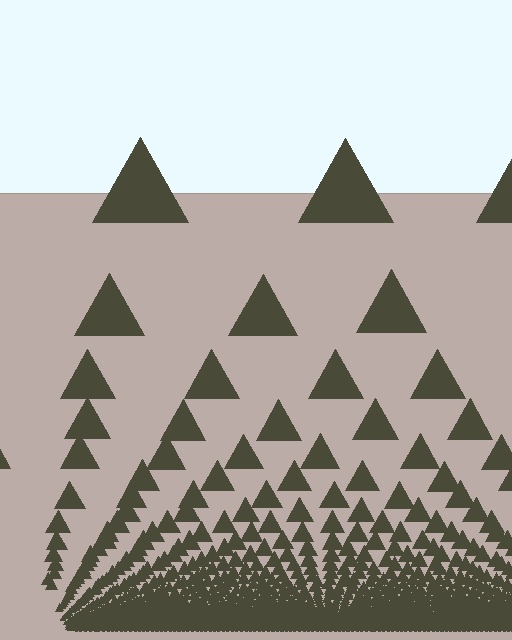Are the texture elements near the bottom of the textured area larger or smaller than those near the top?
Smaller. The gradient is inverted — elements near the bottom are smaller and denser.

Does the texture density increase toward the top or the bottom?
Density increases toward the bottom.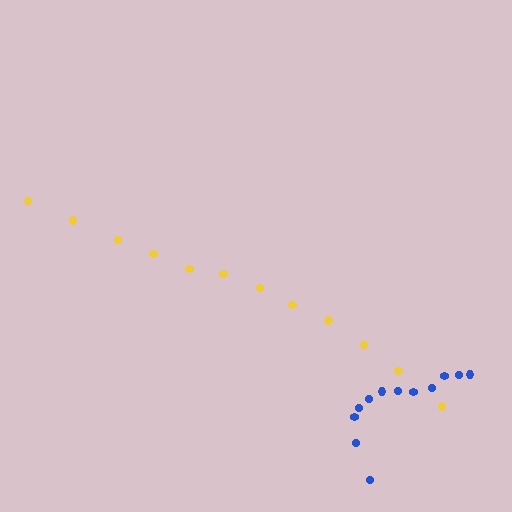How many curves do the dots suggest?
There are 2 distinct paths.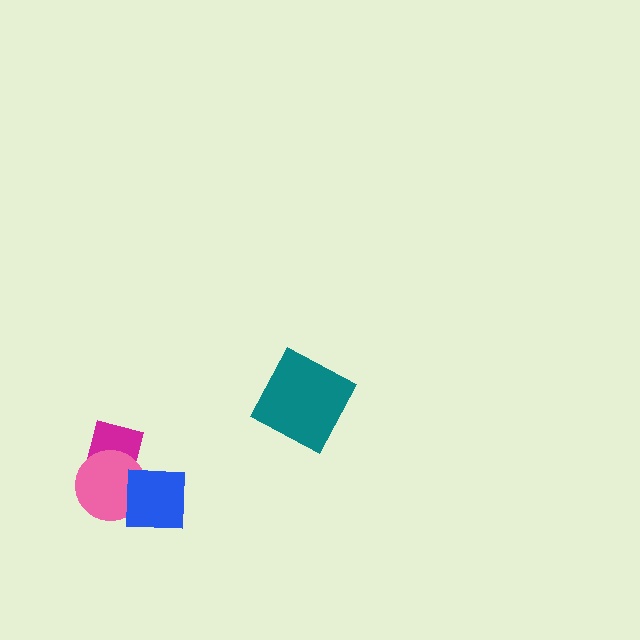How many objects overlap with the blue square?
2 objects overlap with the blue square.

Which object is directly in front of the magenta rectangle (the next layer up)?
The pink circle is directly in front of the magenta rectangle.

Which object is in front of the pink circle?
The blue square is in front of the pink circle.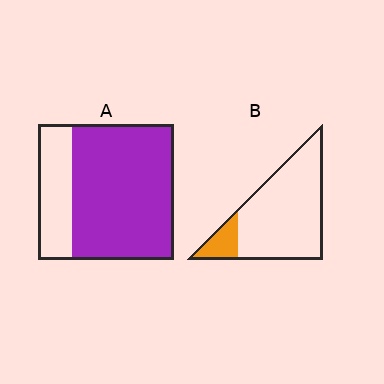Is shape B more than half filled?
No.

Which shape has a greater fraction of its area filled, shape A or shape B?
Shape A.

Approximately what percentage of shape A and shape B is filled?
A is approximately 75% and B is approximately 15%.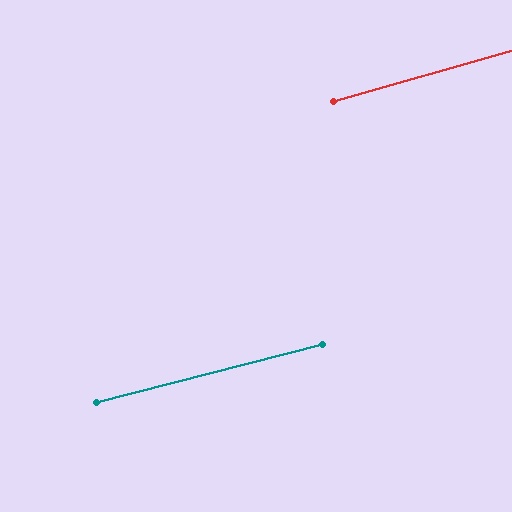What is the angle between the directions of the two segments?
Approximately 2 degrees.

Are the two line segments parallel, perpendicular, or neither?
Parallel — their directions differ by only 1.7°.